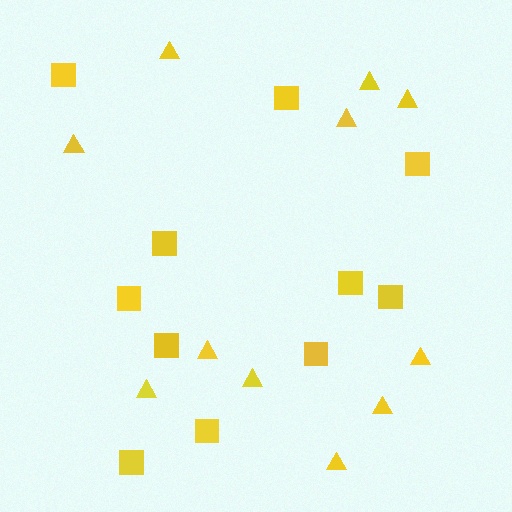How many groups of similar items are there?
There are 2 groups: one group of squares (11) and one group of triangles (11).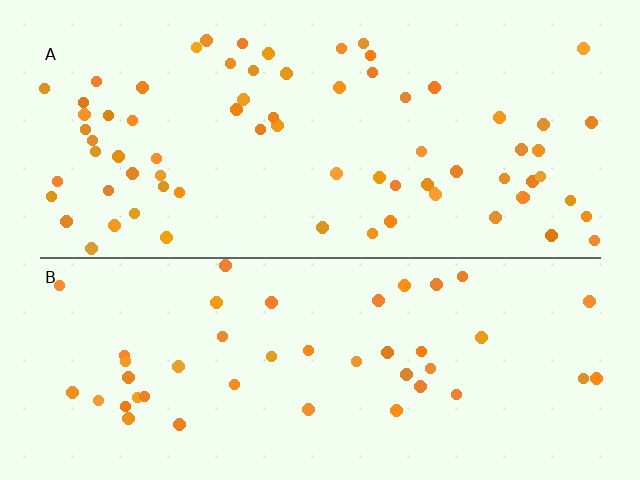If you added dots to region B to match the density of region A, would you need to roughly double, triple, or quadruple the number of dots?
Approximately double.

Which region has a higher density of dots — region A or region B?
A (the top).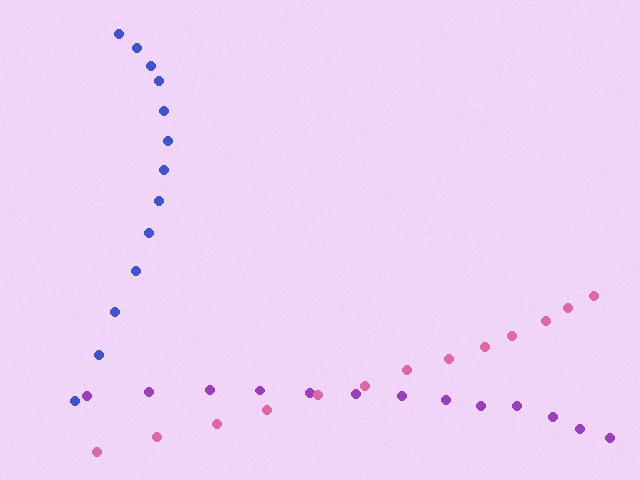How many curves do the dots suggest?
There are 3 distinct paths.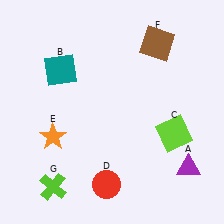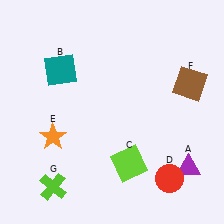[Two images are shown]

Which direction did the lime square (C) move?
The lime square (C) moved left.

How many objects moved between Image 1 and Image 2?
3 objects moved between the two images.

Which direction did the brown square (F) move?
The brown square (F) moved down.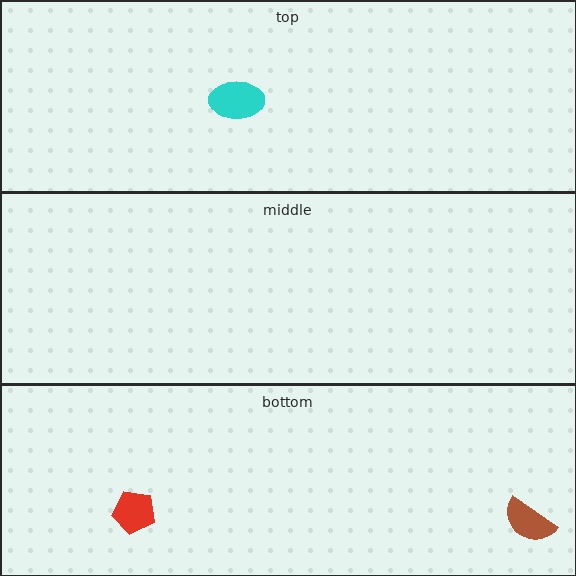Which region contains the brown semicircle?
The bottom region.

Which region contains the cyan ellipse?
The top region.